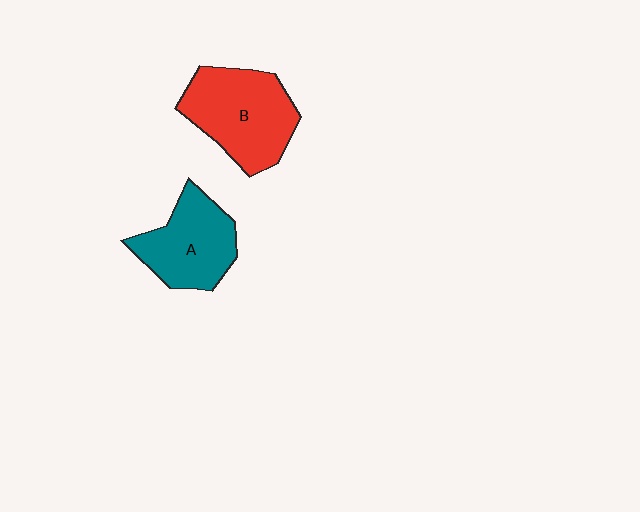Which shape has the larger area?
Shape B (red).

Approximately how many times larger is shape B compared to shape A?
Approximately 1.2 times.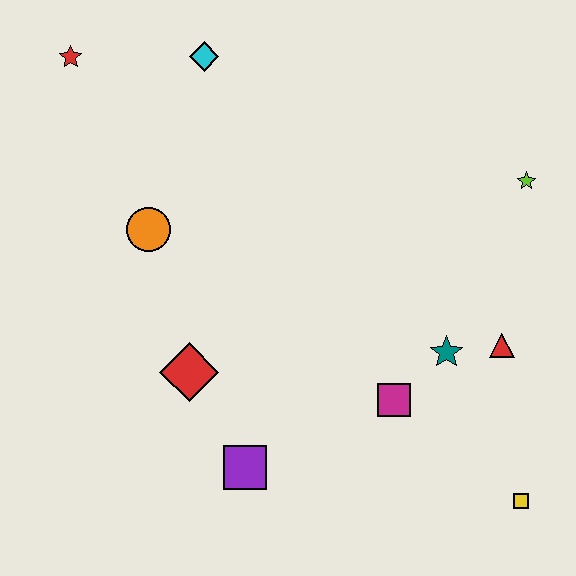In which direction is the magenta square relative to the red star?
The magenta square is below the red star.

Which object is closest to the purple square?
The red diamond is closest to the purple square.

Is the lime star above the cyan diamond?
No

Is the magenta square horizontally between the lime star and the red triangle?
No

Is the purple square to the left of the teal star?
Yes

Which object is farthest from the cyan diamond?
The yellow square is farthest from the cyan diamond.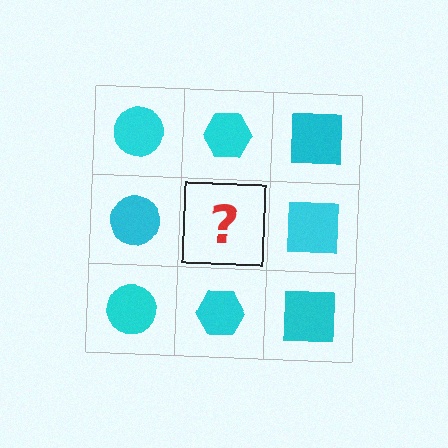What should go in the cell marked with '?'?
The missing cell should contain a cyan hexagon.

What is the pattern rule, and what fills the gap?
The rule is that each column has a consistent shape. The gap should be filled with a cyan hexagon.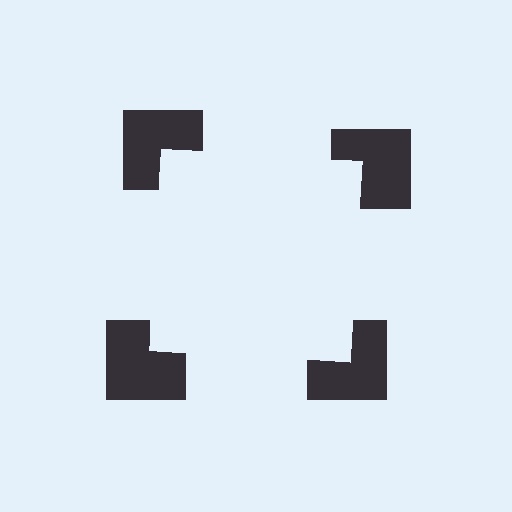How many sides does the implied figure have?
4 sides.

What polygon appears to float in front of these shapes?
An illusory square — its edges are inferred from the aligned wedge cuts in the notched squares, not physically drawn.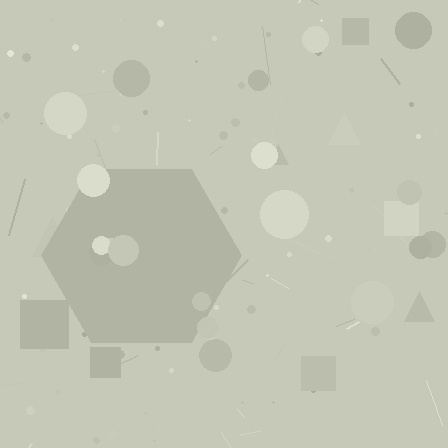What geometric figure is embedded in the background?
A hexagon is embedded in the background.